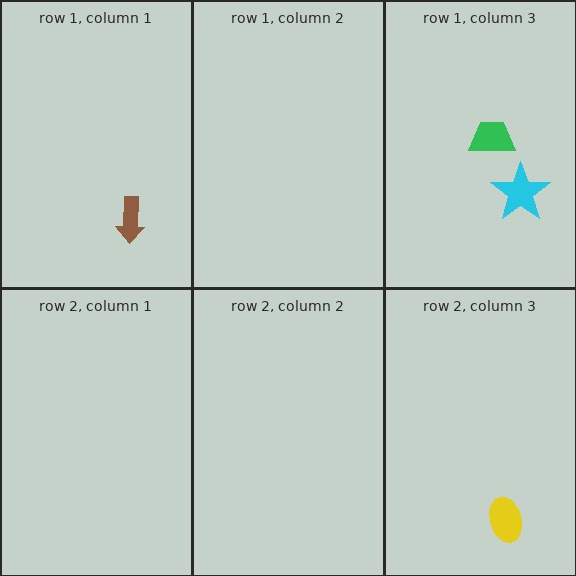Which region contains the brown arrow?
The row 1, column 1 region.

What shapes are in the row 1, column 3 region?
The cyan star, the green trapezoid.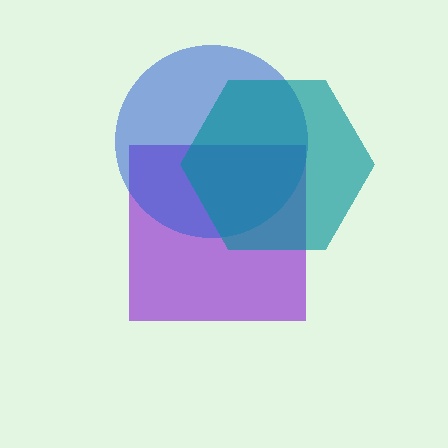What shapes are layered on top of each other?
The layered shapes are: a purple square, a blue circle, a teal hexagon.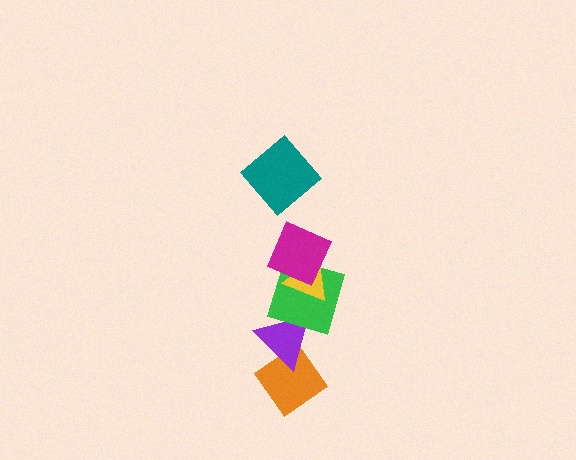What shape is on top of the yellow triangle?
The magenta square is on top of the yellow triangle.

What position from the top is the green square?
The green square is 4th from the top.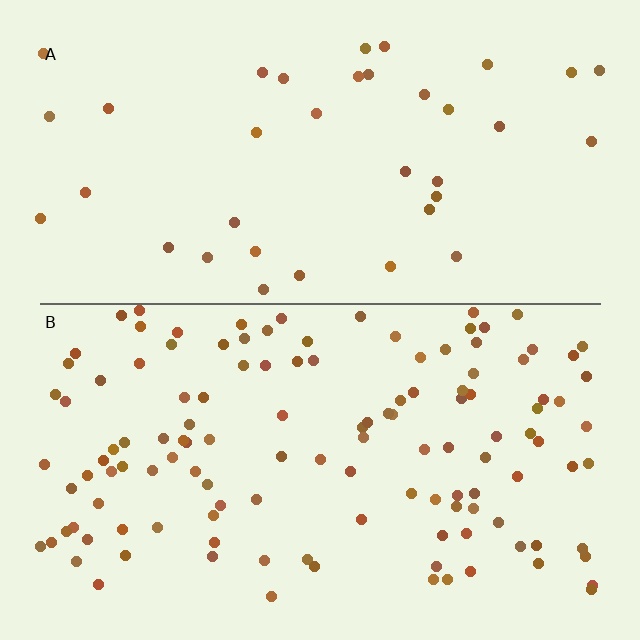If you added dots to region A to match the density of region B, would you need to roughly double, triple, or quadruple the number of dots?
Approximately triple.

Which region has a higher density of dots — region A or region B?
B (the bottom).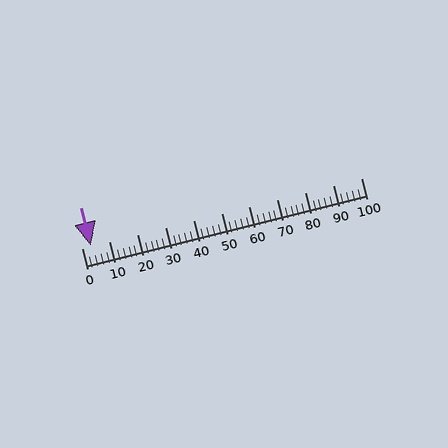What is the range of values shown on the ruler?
The ruler shows values from 0 to 100.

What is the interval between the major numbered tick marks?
The major tick marks are spaced 10 units apart.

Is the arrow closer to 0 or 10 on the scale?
The arrow is closer to 0.